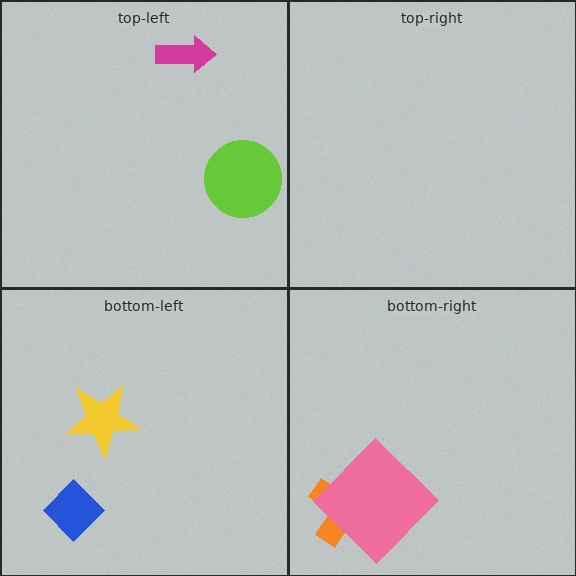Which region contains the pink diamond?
The bottom-right region.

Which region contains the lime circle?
The top-left region.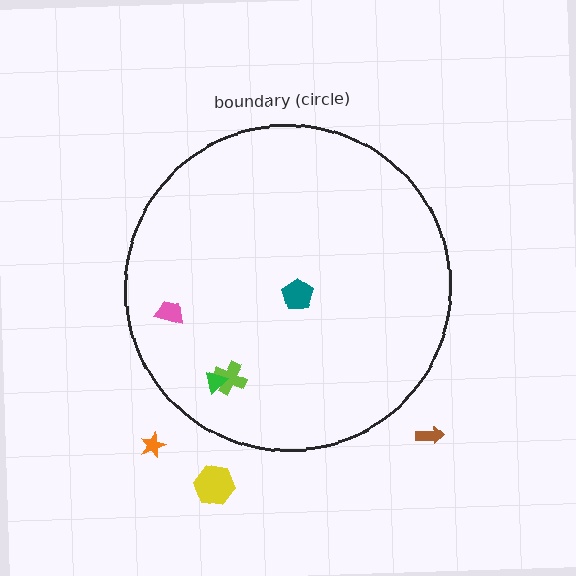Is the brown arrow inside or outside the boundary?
Outside.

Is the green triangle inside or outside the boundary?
Inside.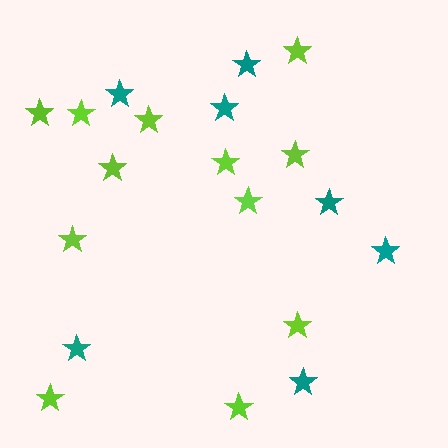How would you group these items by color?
There are 2 groups: one group of teal stars (7) and one group of lime stars (12).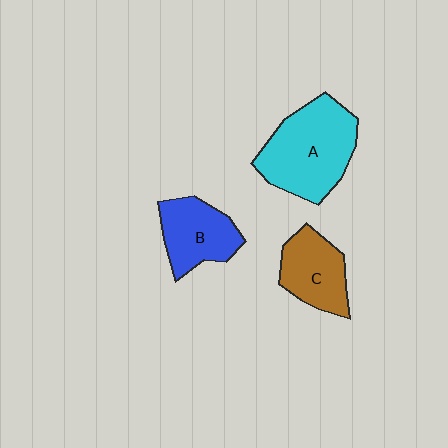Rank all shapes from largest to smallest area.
From largest to smallest: A (cyan), B (blue), C (brown).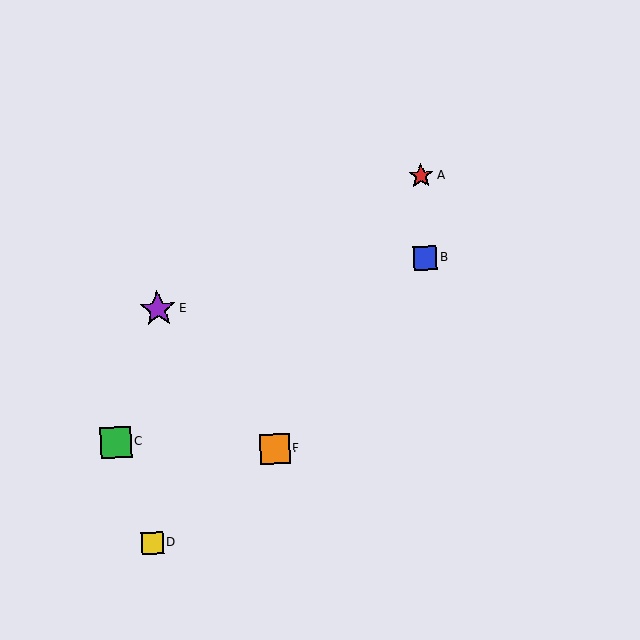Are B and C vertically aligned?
No, B is at x≈425 and C is at x≈116.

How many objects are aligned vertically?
2 objects (A, B) are aligned vertically.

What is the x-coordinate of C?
Object C is at x≈116.